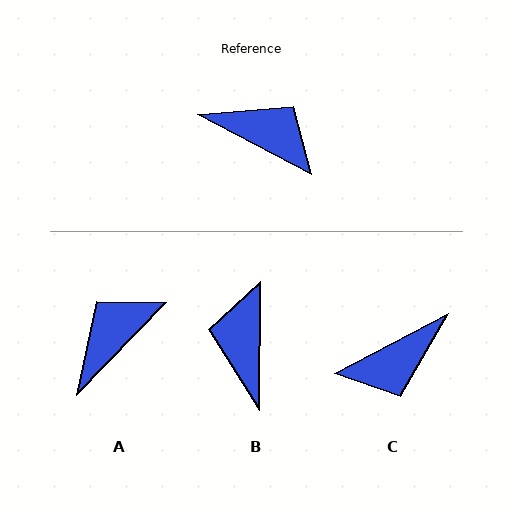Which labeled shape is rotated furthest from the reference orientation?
C, about 124 degrees away.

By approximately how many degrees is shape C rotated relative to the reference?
Approximately 124 degrees clockwise.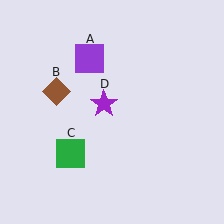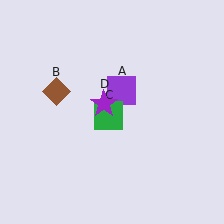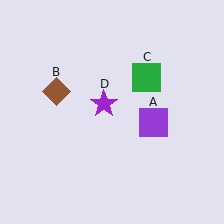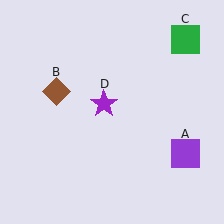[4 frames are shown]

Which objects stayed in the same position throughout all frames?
Brown diamond (object B) and purple star (object D) remained stationary.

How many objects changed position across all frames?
2 objects changed position: purple square (object A), green square (object C).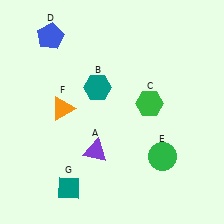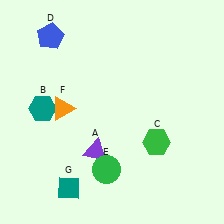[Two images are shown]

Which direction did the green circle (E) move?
The green circle (E) moved left.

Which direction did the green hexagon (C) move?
The green hexagon (C) moved down.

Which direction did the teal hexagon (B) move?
The teal hexagon (B) moved left.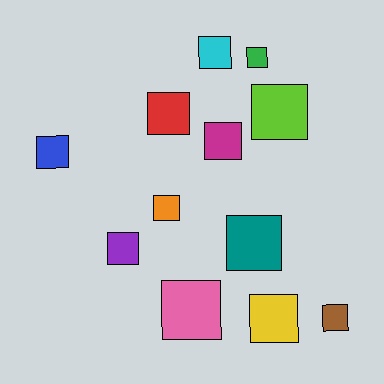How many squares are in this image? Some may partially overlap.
There are 12 squares.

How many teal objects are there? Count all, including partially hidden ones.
There is 1 teal object.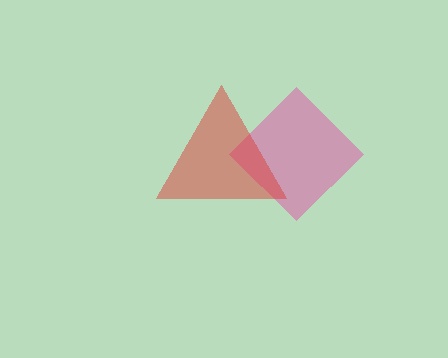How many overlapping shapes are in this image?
There are 2 overlapping shapes in the image.